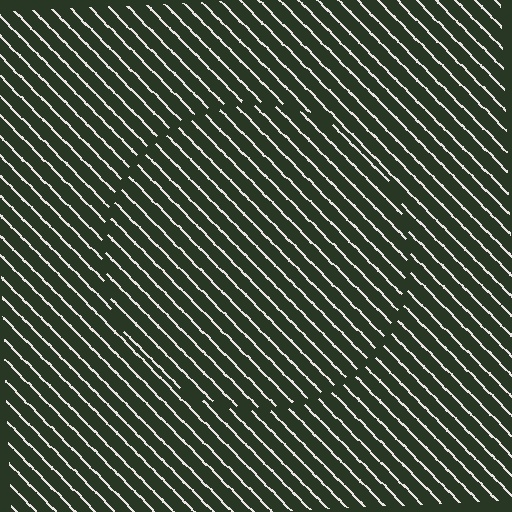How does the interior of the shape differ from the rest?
The interior of the shape contains the same grating, shifted by half a period — the contour is defined by the phase discontinuity where line-ends from the inner and outer gratings abut.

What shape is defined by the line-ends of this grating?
An illusory circle. The interior of the shape contains the same grating, shifted by half a period — the contour is defined by the phase discontinuity where line-ends from the inner and outer gratings abut.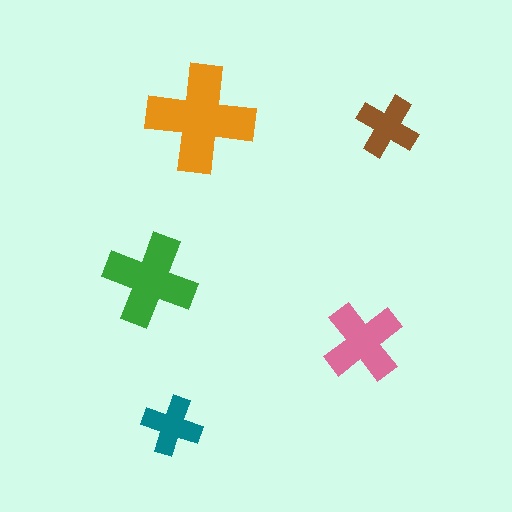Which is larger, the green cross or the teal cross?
The green one.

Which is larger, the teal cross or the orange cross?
The orange one.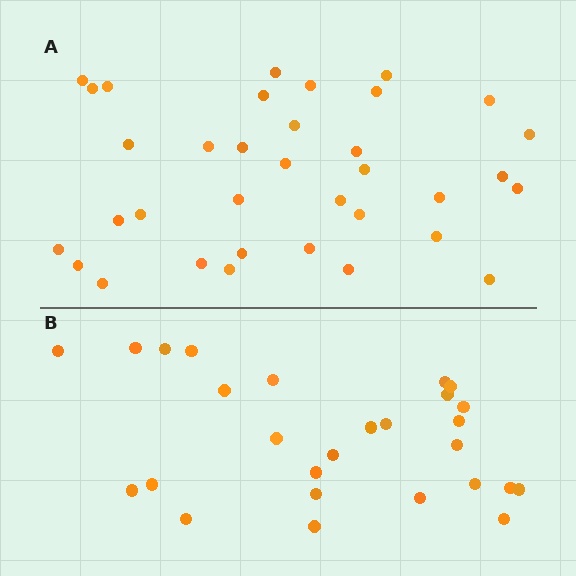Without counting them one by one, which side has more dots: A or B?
Region A (the top region) has more dots.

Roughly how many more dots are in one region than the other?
Region A has roughly 8 or so more dots than region B.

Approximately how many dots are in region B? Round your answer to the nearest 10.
About 30 dots. (The exact count is 27, which rounds to 30.)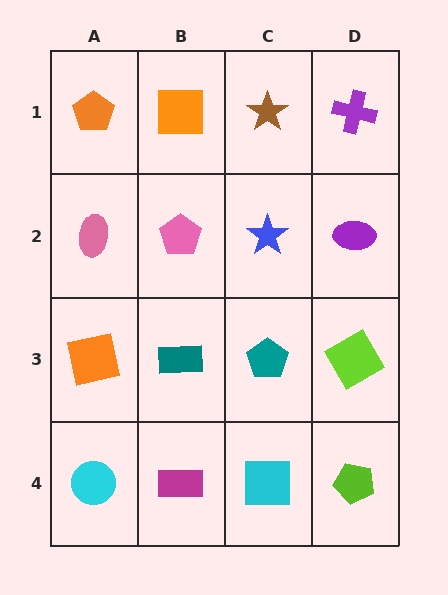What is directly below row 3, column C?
A cyan square.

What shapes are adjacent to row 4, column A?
An orange square (row 3, column A), a magenta rectangle (row 4, column B).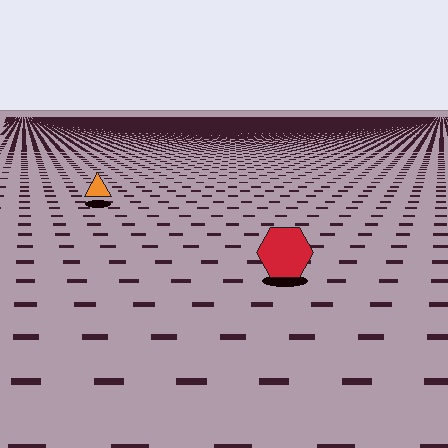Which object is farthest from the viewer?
The orange triangle is farthest from the viewer. It appears smaller and the ground texture around it is denser.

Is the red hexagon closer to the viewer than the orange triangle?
Yes. The red hexagon is closer — you can tell from the texture gradient: the ground texture is coarser near it.